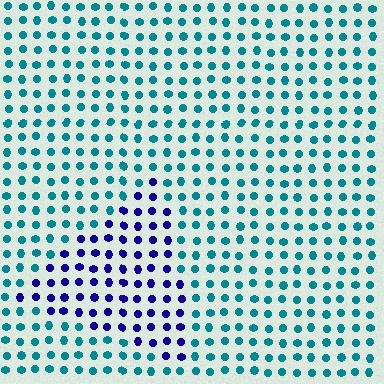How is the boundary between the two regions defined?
The boundary is defined purely by a slight shift in hue (about 64 degrees). Spacing, size, and orientation are identical on both sides.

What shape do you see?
I see a triangle.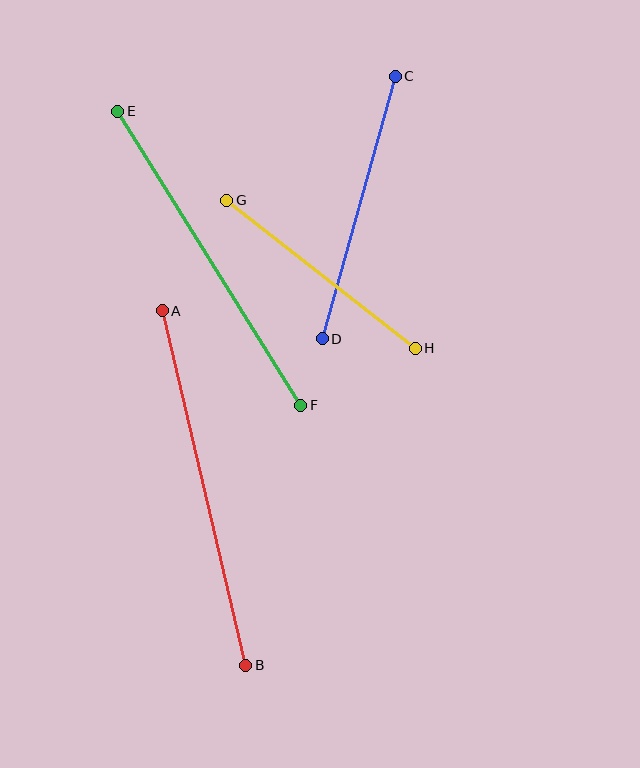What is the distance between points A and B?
The distance is approximately 364 pixels.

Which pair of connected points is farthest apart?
Points A and B are farthest apart.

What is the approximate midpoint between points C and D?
The midpoint is at approximately (359, 208) pixels.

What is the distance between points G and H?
The distance is approximately 240 pixels.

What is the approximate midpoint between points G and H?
The midpoint is at approximately (321, 274) pixels.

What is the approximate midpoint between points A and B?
The midpoint is at approximately (204, 488) pixels.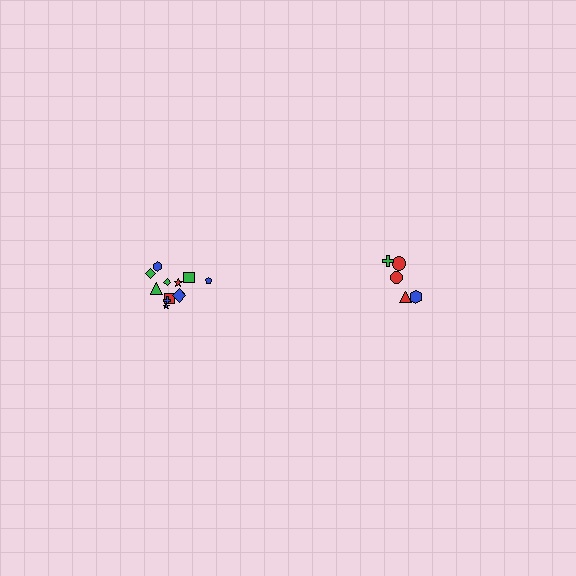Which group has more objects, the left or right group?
The left group.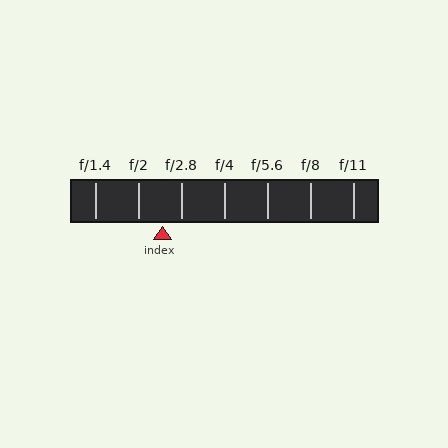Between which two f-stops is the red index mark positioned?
The index mark is between f/2 and f/2.8.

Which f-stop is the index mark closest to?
The index mark is closest to f/2.8.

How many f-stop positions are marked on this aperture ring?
There are 7 f-stop positions marked.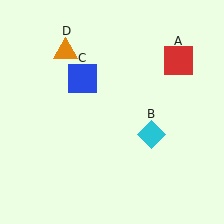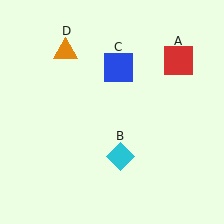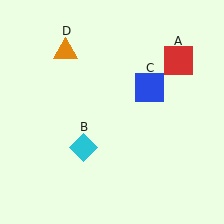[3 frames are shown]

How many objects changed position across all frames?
2 objects changed position: cyan diamond (object B), blue square (object C).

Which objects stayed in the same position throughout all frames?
Red square (object A) and orange triangle (object D) remained stationary.